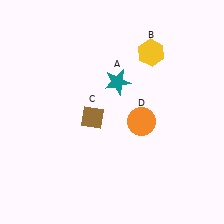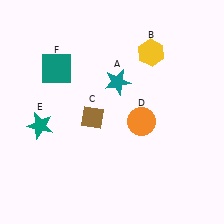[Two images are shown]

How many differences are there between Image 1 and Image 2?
There are 2 differences between the two images.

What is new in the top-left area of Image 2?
A teal square (F) was added in the top-left area of Image 2.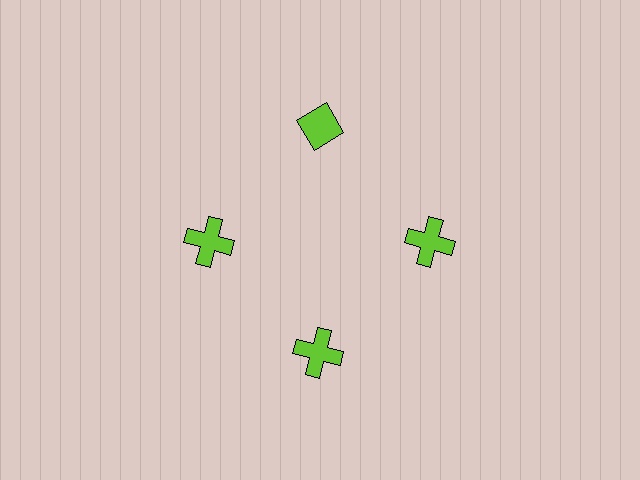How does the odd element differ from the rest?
It has a different shape: diamond instead of cross.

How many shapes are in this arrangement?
There are 4 shapes arranged in a ring pattern.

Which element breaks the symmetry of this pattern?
The lime diamond at roughly the 12 o'clock position breaks the symmetry. All other shapes are lime crosses.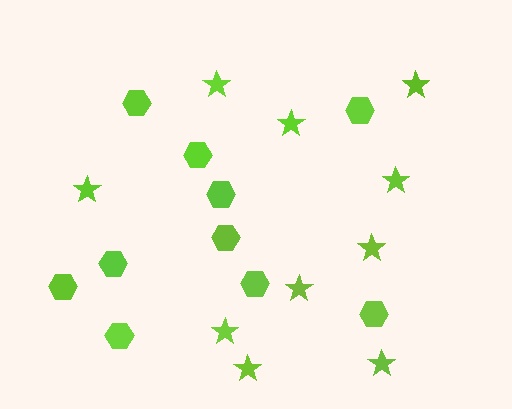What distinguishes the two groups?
There are 2 groups: one group of hexagons (10) and one group of stars (10).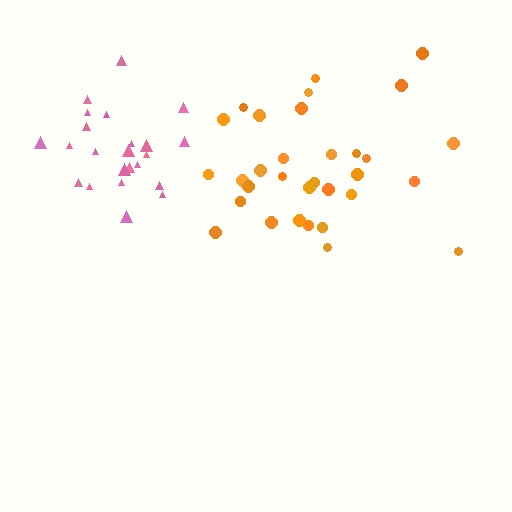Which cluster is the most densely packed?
Pink.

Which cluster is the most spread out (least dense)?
Orange.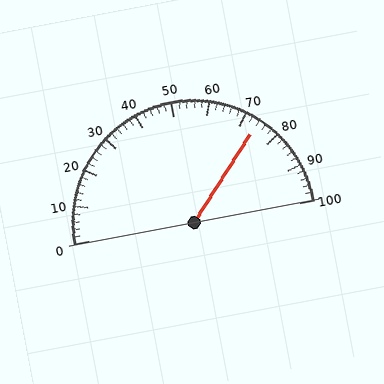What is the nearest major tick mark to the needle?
The nearest major tick mark is 70.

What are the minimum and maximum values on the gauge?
The gauge ranges from 0 to 100.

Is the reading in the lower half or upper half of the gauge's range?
The reading is in the upper half of the range (0 to 100).